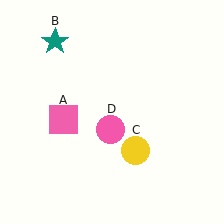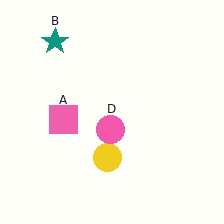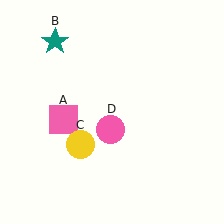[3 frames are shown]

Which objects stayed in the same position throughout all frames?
Pink square (object A) and teal star (object B) and pink circle (object D) remained stationary.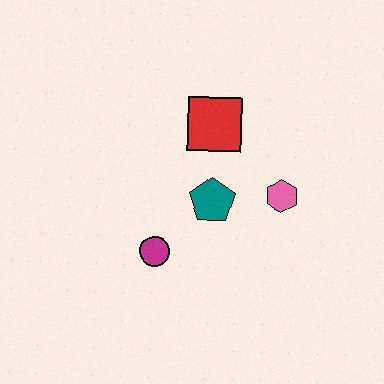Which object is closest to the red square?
The teal pentagon is closest to the red square.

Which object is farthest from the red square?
The magenta circle is farthest from the red square.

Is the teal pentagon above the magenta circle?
Yes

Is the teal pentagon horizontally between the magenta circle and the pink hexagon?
Yes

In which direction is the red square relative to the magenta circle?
The red square is above the magenta circle.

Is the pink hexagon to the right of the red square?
Yes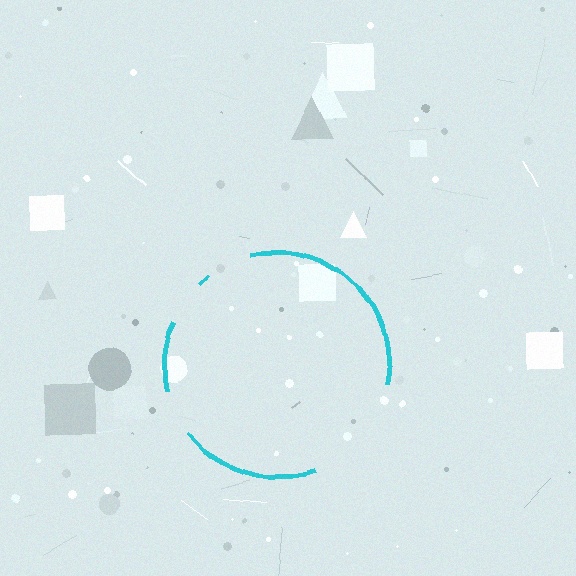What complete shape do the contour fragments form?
The contour fragments form a circle.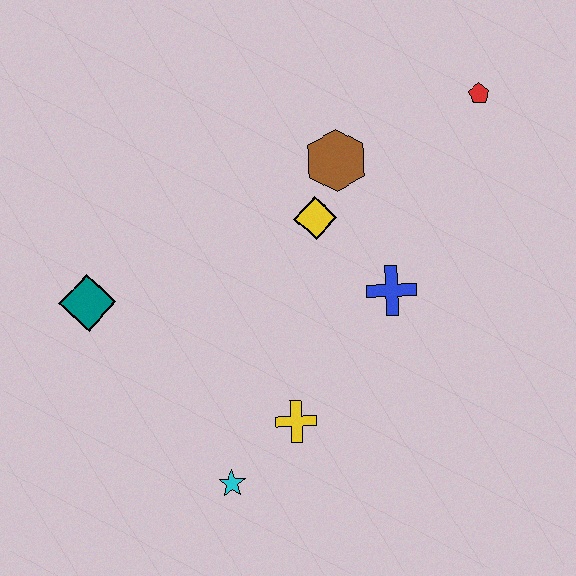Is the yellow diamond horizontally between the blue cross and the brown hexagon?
No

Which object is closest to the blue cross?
The yellow diamond is closest to the blue cross.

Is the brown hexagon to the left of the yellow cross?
No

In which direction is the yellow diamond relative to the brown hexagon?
The yellow diamond is below the brown hexagon.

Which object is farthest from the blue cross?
The teal diamond is farthest from the blue cross.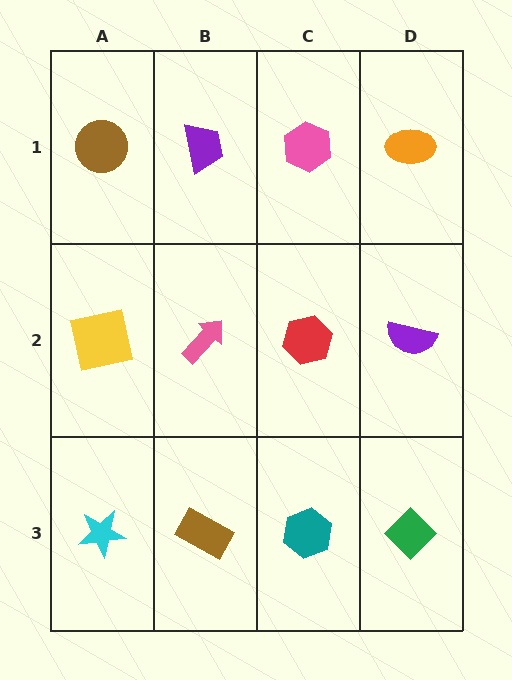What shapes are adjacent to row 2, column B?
A purple trapezoid (row 1, column B), a brown rectangle (row 3, column B), a yellow square (row 2, column A), a red hexagon (row 2, column C).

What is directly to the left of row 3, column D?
A teal hexagon.